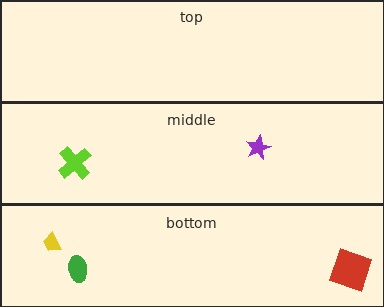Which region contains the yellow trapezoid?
The bottom region.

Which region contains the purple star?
The middle region.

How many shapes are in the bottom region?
3.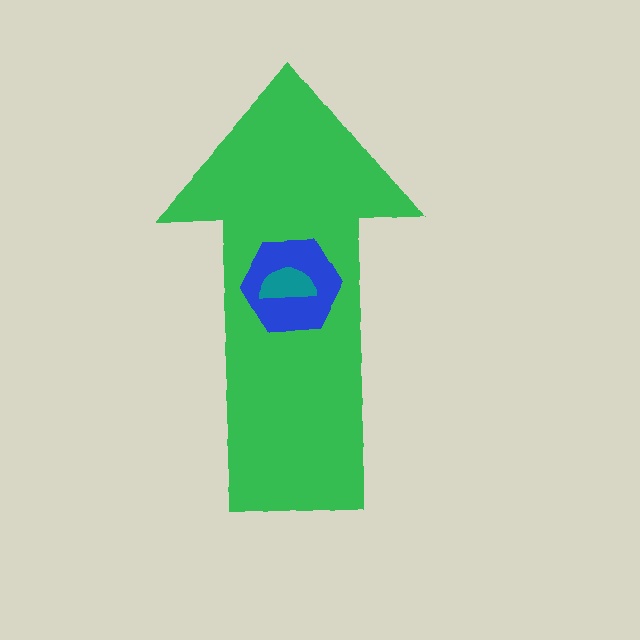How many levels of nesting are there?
3.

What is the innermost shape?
The teal semicircle.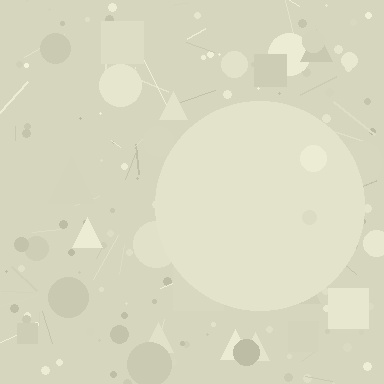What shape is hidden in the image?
A circle is hidden in the image.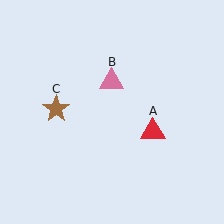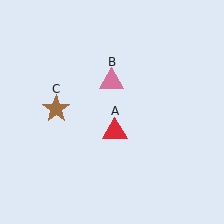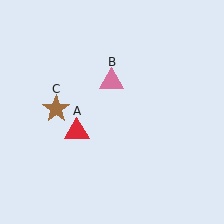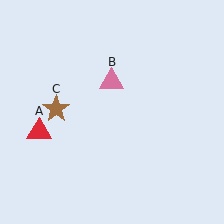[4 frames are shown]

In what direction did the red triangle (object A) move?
The red triangle (object A) moved left.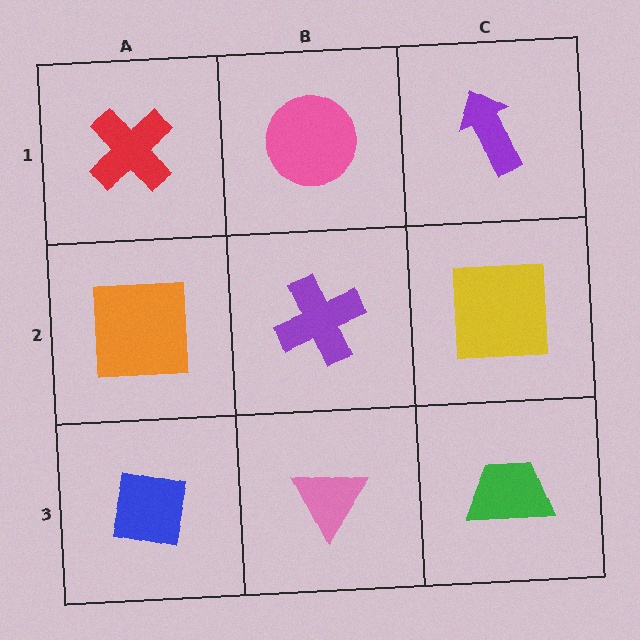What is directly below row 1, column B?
A purple cross.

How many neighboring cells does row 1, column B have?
3.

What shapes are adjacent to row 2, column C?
A purple arrow (row 1, column C), a green trapezoid (row 3, column C), a purple cross (row 2, column B).